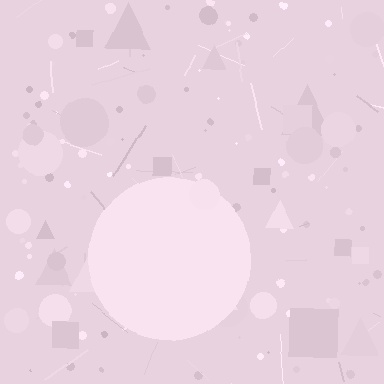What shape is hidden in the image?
A circle is hidden in the image.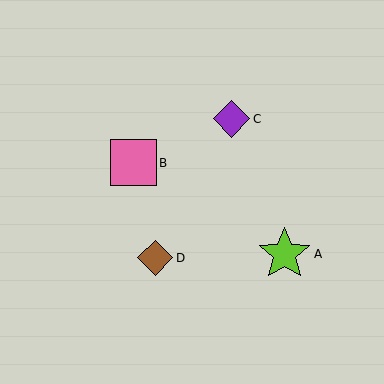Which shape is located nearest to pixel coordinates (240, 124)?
The purple diamond (labeled C) at (231, 119) is nearest to that location.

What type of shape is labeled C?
Shape C is a purple diamond.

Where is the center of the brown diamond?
The center of the brown diamond is at (155, 258).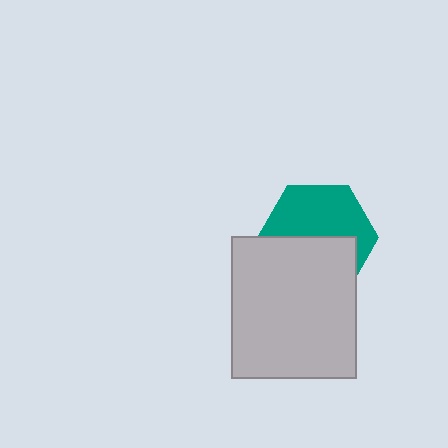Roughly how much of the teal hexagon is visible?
About half of it is visible (roughly 51%).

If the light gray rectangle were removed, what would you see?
You would see the complete teal hexagon.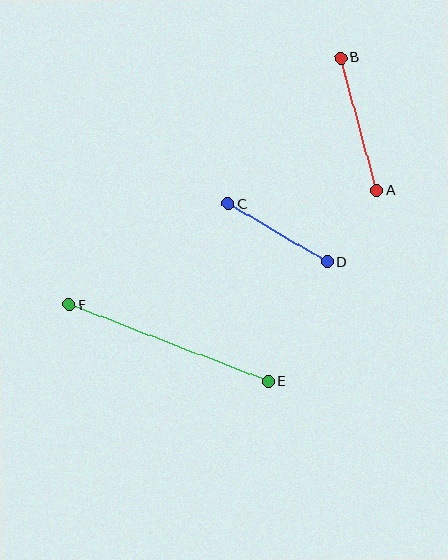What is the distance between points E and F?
The distance is approximately 213 pixels.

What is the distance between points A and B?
The distance is approximately 137 pixels.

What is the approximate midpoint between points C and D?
The midpoint is at approximately (278, 233) pixels.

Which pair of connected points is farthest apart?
Points E and F are farthest apart.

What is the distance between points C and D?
The distance is approximately 114 pixels.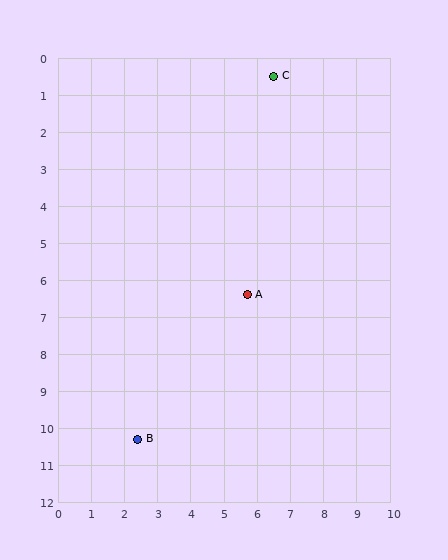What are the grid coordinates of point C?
Point C is at approximately (6.5, 0.5).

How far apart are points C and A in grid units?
Points C and A are about 6.0 grid units apart.